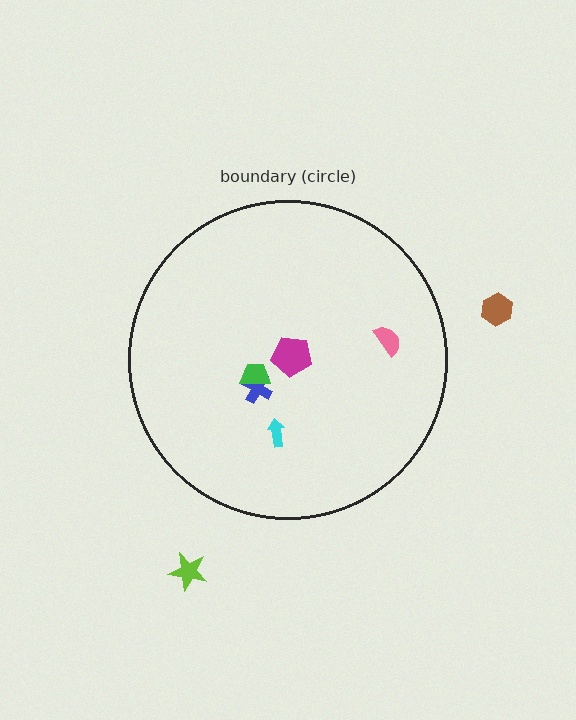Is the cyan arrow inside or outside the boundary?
Inside.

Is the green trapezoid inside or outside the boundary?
Inside.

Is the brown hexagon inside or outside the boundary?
Outside.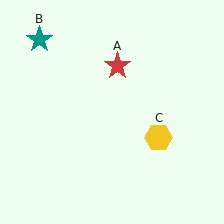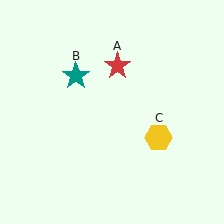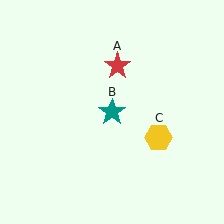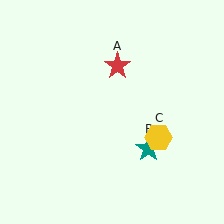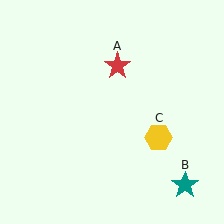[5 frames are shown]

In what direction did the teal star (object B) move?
The teal star (object B) moved down and to the right.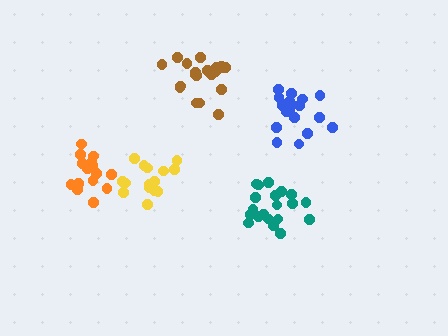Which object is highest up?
The brown cluster is topmost.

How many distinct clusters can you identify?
There are 5 distinct clusters.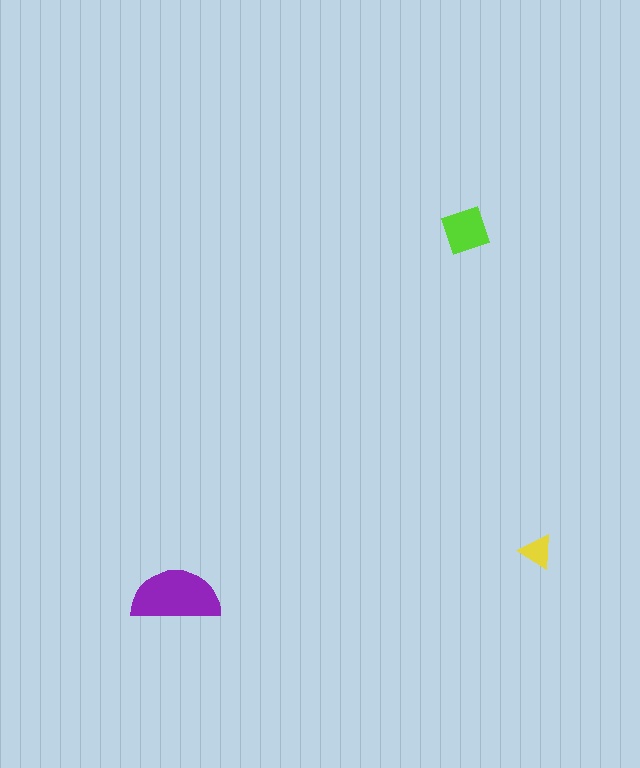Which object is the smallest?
The yellow triangle.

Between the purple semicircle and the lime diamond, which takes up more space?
The purple semicircle.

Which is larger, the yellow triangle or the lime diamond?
The lime diamond.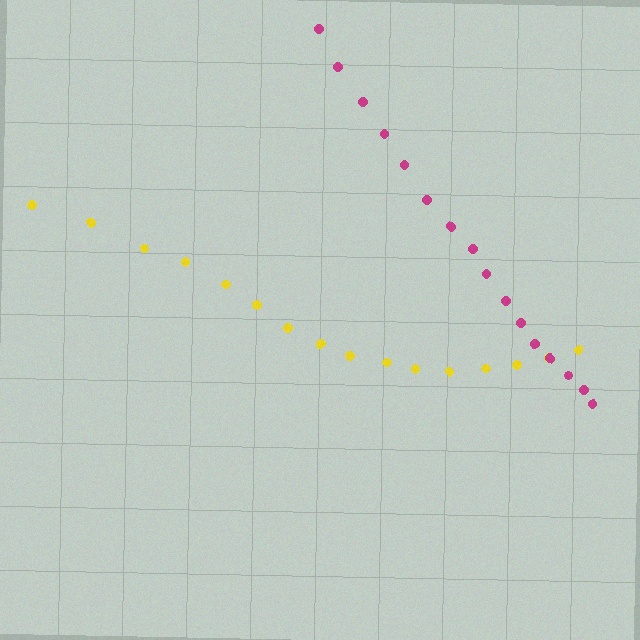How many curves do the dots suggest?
There are 2 distinct paths.